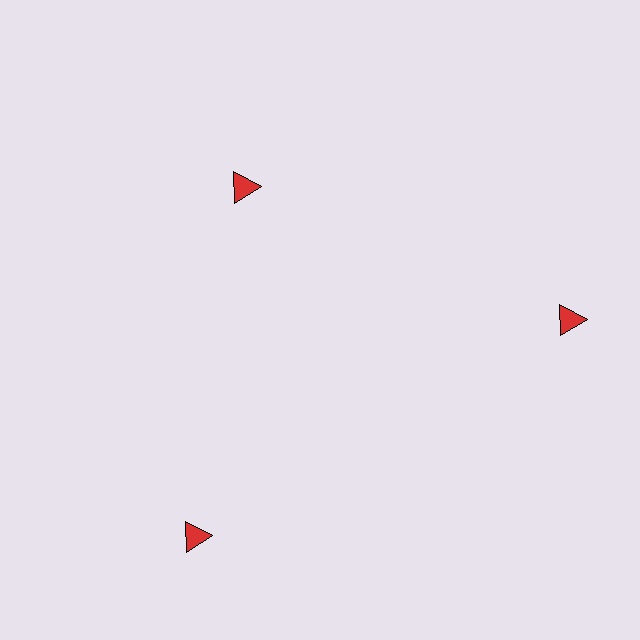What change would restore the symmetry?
The symmetry would be restored by moving it outward, back onto the ring so that all 3 triangles sit at equal angles and equal distance from the center.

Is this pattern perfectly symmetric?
No. The 3 red triangles are arranged in a ring, but one element near the 11 o'clock position is pulled inward toward the center, breaking the 3-fold rotational symmetry.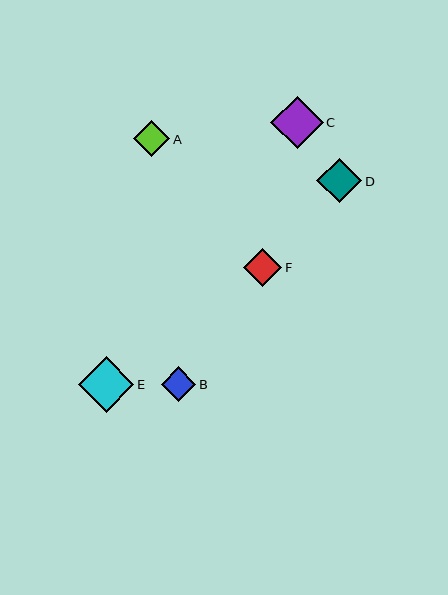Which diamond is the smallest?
Diamond B is the smallest with a size of approximately 34 pixels.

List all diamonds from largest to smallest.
From largest to smallest: E, C, D, F, A, B.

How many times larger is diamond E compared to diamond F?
Diamond E is approximately 1.4 times the size of diamond F.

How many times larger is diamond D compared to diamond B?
Diamond D is approximately 1.3 times the size of diamond B.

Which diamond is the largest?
Diamond E is the largest with a size of approximately 55 pixels.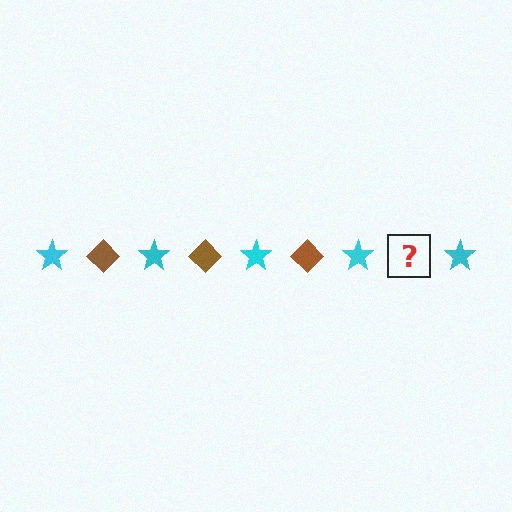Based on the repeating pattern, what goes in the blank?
The blank should be a brown diamond.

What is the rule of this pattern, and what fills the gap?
The rule is that the pattern alternates between cyan star and brown diamond. The gap should be filled with a brown diamond.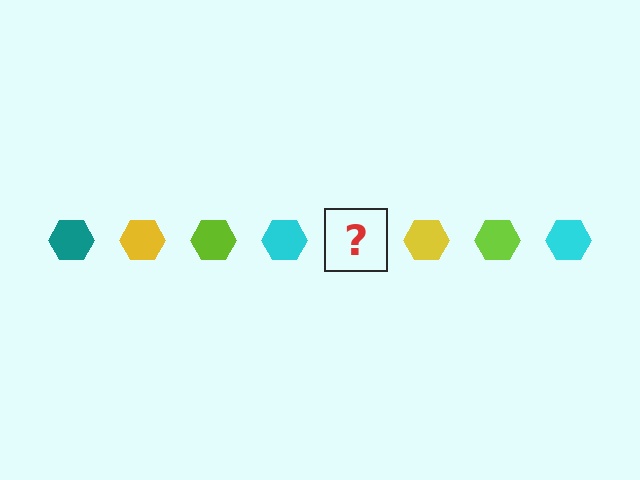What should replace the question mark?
The question mark should be replaced with a teal hexagon.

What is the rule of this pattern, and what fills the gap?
The rule is that the pattern cycles through teal, yellow, lime, cyan hexagons. The gap should be filled with a teal hexagon.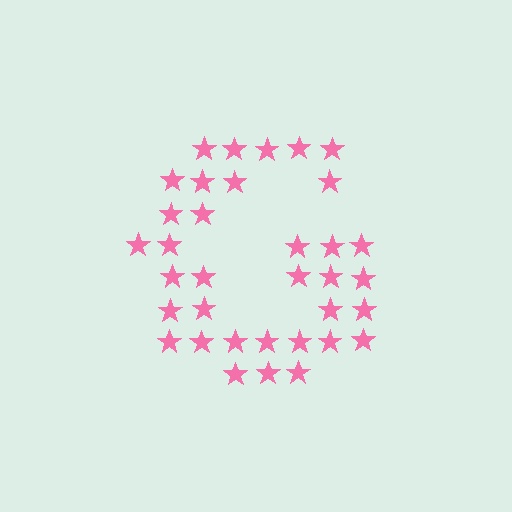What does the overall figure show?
The overall figure shows the letter G.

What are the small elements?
The small elements are stars.